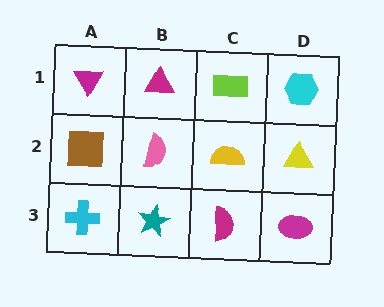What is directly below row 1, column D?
A yellow triangle.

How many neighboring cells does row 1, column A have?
2.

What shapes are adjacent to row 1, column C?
A yellow semicircle (row 2, column C), a magenta triangle (row 1, column B), a cyan hexagon (row 1, column D).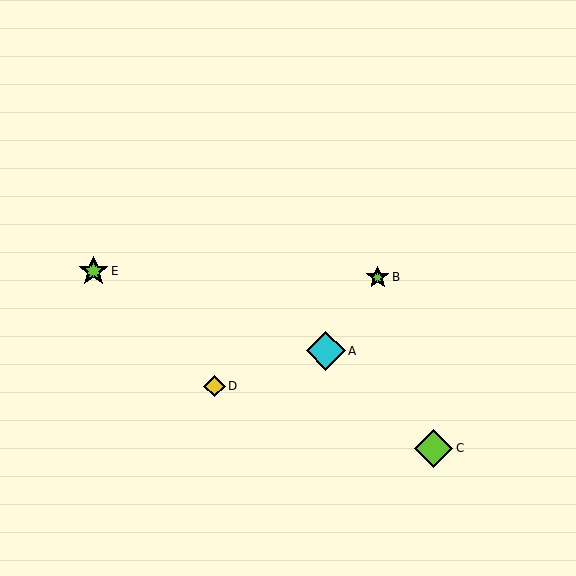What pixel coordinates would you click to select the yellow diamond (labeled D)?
Click at (214, 386) to select the yellow diamond D.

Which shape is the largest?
The cyan diamond (labeled A) is the largest.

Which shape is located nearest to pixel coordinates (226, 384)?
The yellow diamond (labeled D) at (214, 386) is nearest to that location.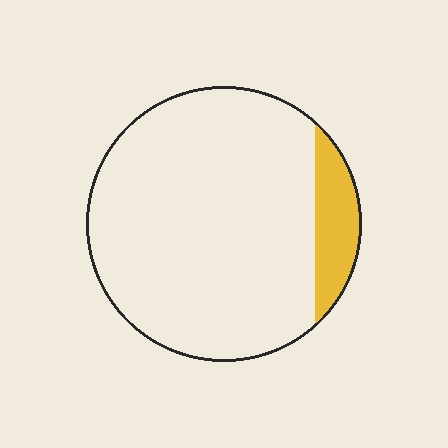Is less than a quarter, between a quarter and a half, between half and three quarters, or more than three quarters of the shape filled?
Less than a quarter.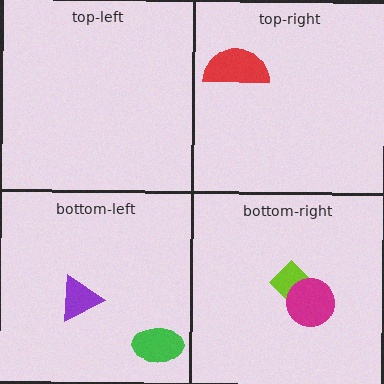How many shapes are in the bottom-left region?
2.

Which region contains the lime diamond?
The bottom-right region.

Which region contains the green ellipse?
The bottom-left region.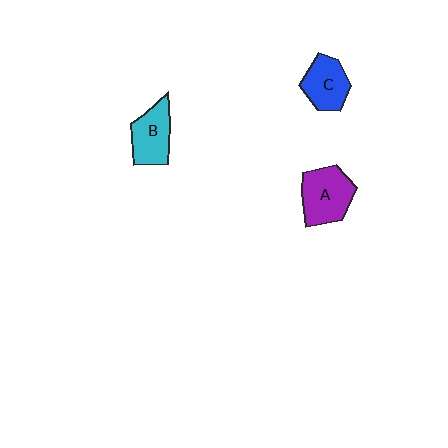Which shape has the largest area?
Shape A (purple).